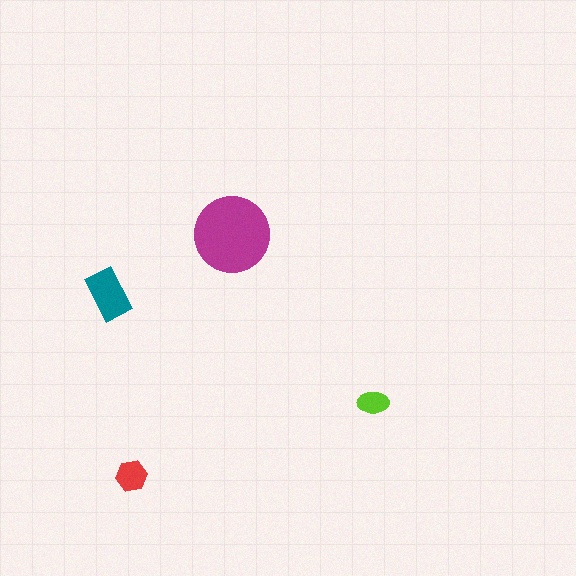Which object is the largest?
The magenta circle.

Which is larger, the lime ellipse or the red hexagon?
The red hexagon.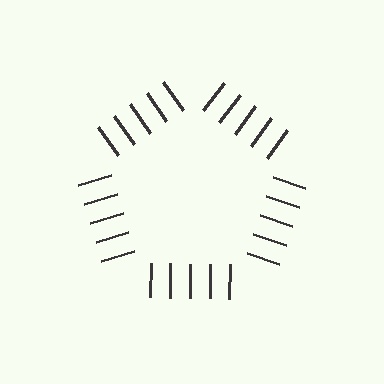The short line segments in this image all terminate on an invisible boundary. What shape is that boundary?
An illusory pentagon — the line segments terminate on its edges but no continuous stroke is drawn.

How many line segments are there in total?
25 — 5 along each of the 5 edges.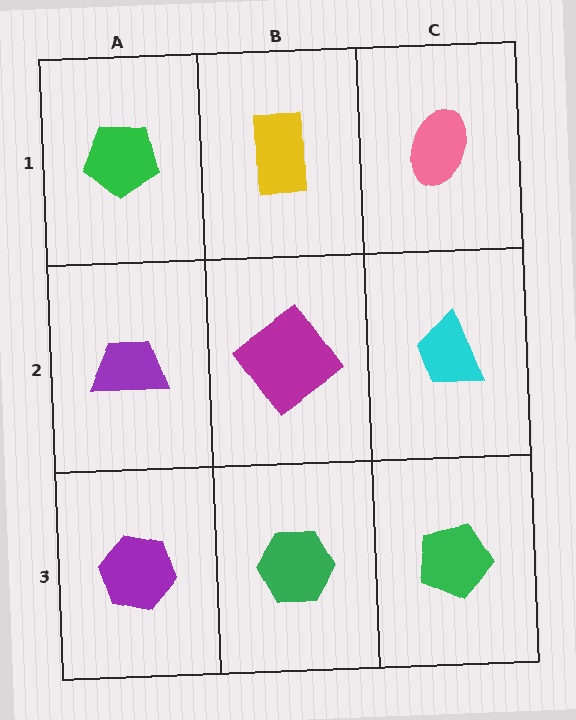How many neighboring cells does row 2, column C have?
3.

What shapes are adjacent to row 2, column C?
A pink ellipse (row 1, column C), a green pentagon (row 3, column C), a magenta diamond (row 2, column B).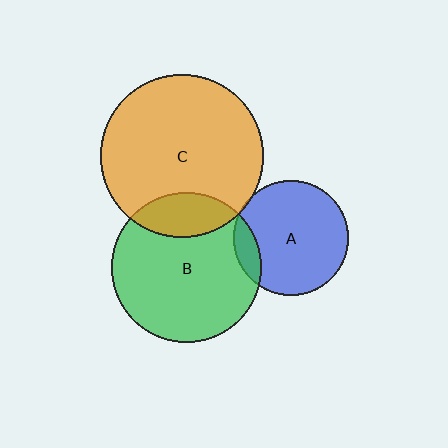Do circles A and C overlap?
Yes.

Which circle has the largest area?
Circle C (orange).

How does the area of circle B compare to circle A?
Approximately 1.7 times.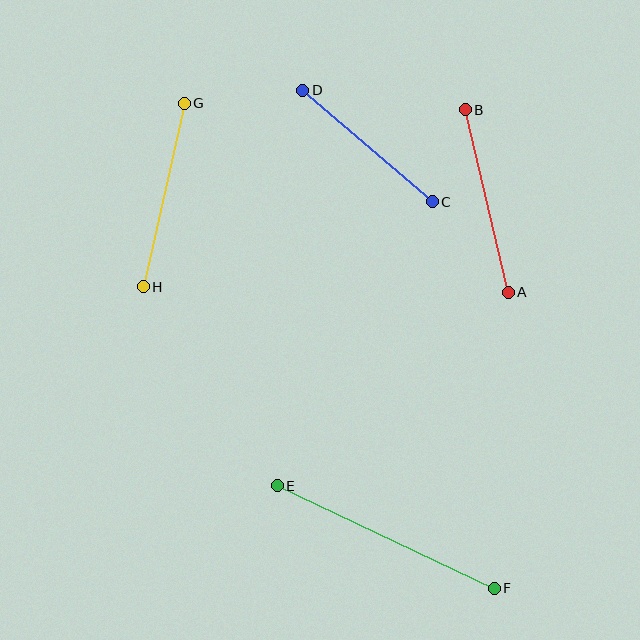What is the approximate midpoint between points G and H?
The midpoint is at approximately (164, 195) pixels.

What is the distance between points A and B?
The distance is approximately 187 pixels.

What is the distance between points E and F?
The distance is approximately 240 pixels.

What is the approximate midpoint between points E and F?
The midpoint is at approximately (386, 537) pixels.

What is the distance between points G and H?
The distance is approximately 188 pixels.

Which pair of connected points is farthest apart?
Points E and F are farthest apart.